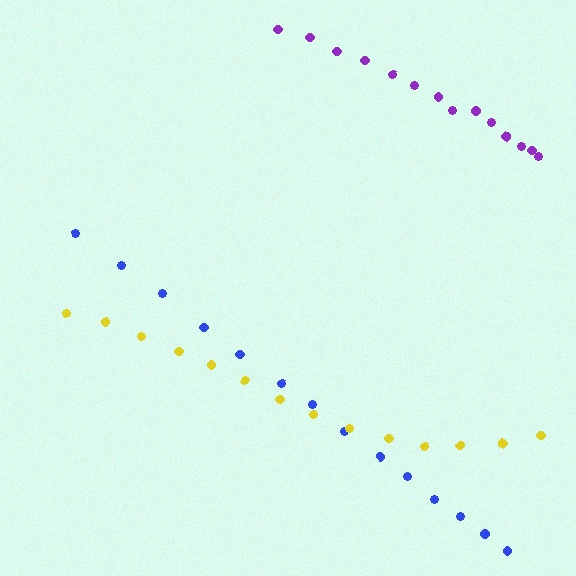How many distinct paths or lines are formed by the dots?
There are 3 distinct paths.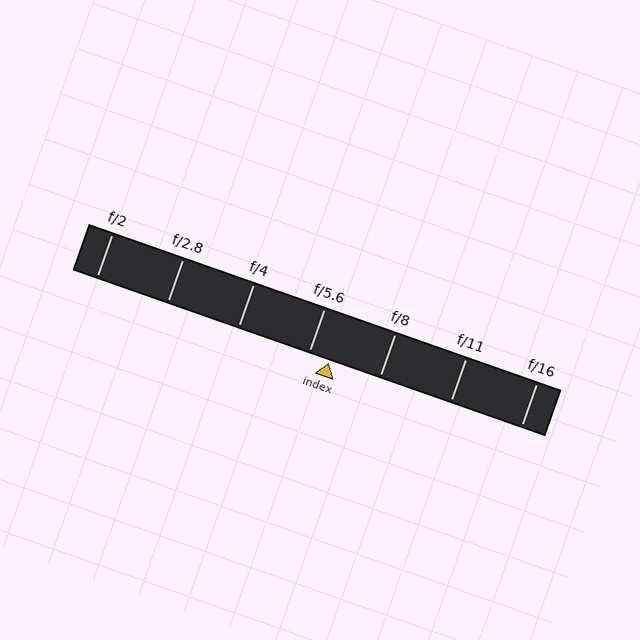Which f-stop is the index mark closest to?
The index mark is closest to f/5.6.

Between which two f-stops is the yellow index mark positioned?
The index mark is between f/5.6 and f/8.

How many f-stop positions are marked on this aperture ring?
There are 7 f-stop positions marked.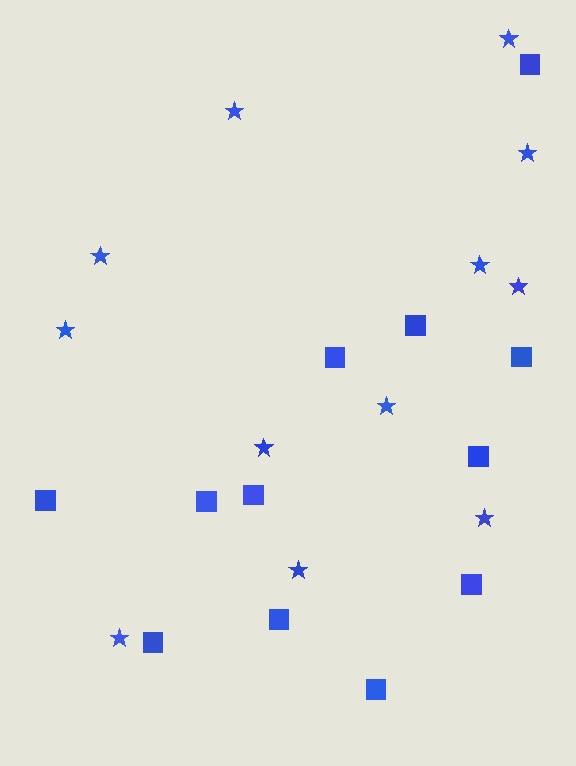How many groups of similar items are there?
There are 2 groups: one group of squares (12) and one group of stars (12).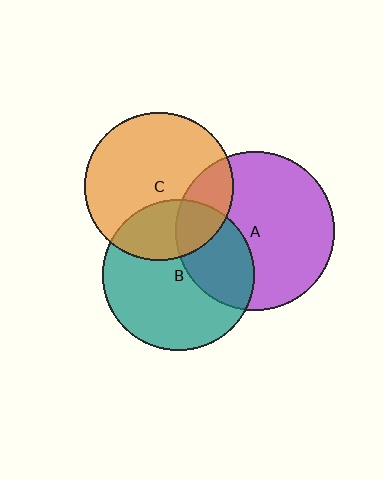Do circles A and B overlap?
Yes.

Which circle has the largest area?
Circle A (purple).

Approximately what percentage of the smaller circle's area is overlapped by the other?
Approximately 35%.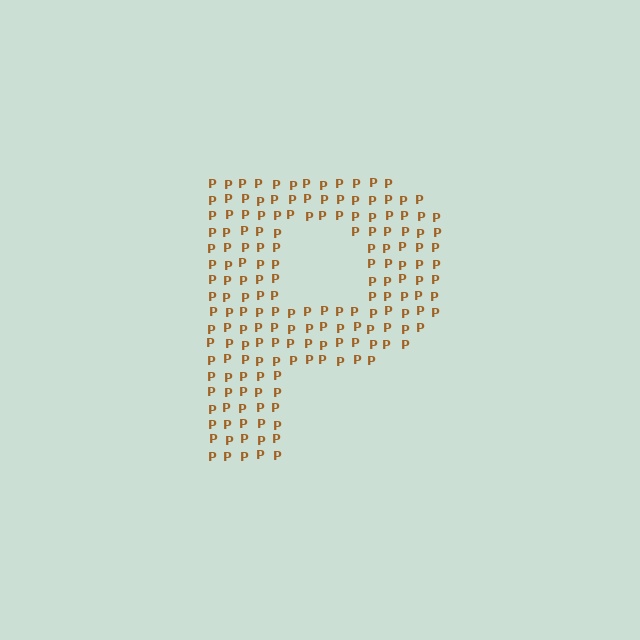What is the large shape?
The large shape is the letter P.